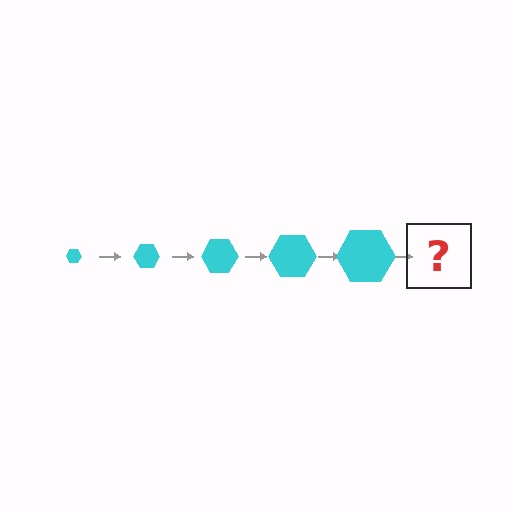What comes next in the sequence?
The next element should be a cyan hexagon, larger than the previous one.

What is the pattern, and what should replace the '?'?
The pattern is that the hexagon gets progressively larger each step. The '?' should be a cyan hexagon, larger than the previous one.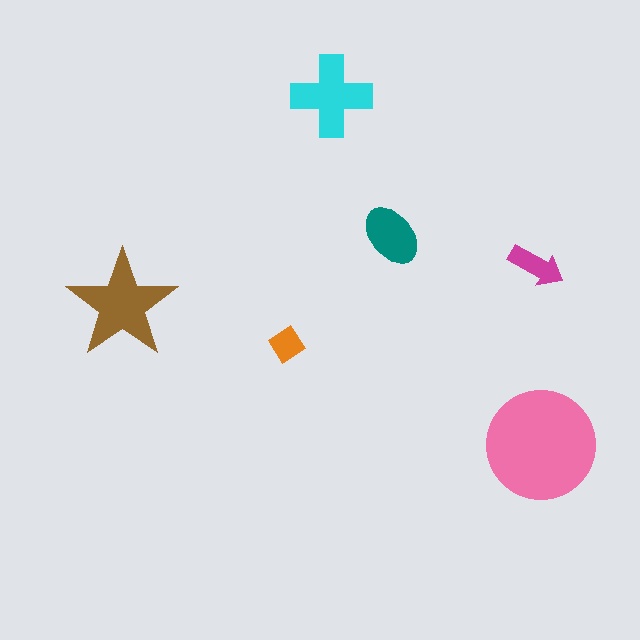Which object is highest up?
The cyan cross is topmost.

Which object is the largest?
The pink circle.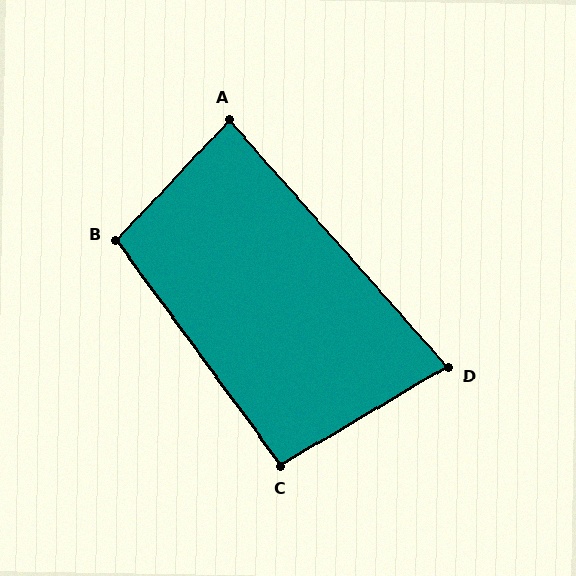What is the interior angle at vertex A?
Approximately 85 degrees (acute).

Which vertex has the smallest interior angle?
D, at approximately 79 degrees.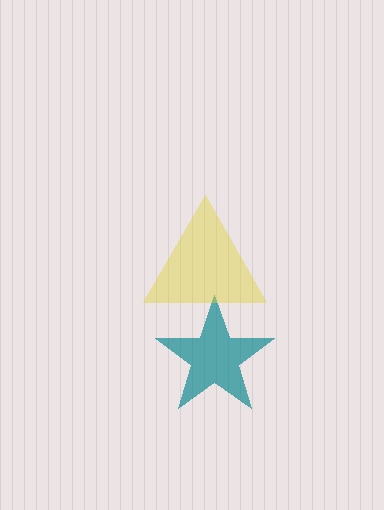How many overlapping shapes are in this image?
There are 2 overlapping shapes in the image.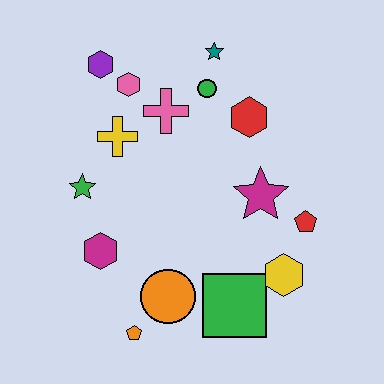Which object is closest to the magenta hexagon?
The green star is closest to the magenta hexagon.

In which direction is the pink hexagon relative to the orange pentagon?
The pink hexagon is above the orange pentagon.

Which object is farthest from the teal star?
The orange pentagon is farthest from the teal star.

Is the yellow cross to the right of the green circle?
No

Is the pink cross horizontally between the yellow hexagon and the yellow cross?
Yes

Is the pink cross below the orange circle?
No